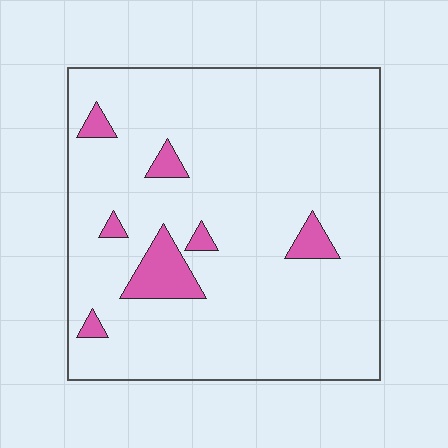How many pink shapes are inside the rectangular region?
7.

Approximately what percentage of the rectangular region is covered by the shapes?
Approximately 10%.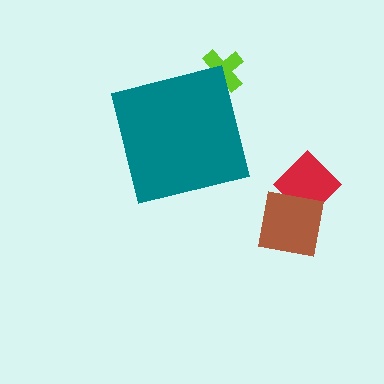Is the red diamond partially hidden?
No, the red diamond is fully visible.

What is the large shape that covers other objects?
A teal square.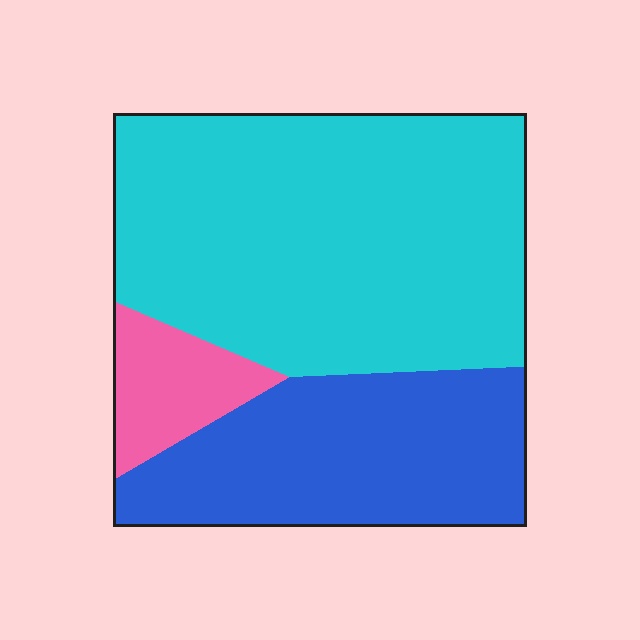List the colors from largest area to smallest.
From largest to smallest: cyan, blue, pink.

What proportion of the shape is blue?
Blue covers around 30% of the shape.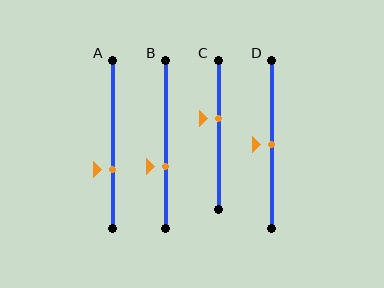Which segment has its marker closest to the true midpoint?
Segment D has its marker closest to the true midpoint.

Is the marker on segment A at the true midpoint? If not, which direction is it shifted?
No, the marker on segment A is shifted downward by about 15% of the segment length.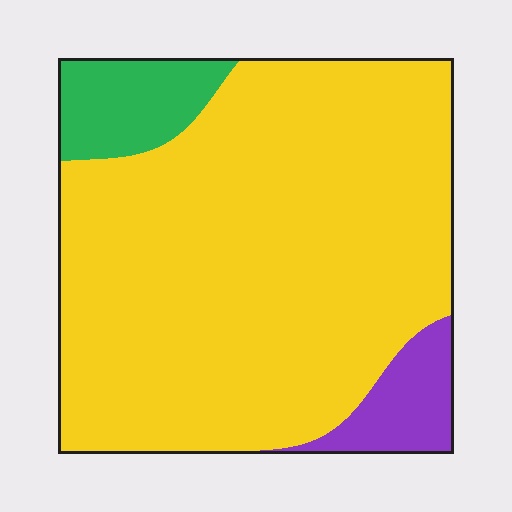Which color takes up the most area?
Yellow, at roughly 85%.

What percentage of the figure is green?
Green covers around 10% of the figure.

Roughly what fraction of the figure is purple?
Purple takes up about one tenth (1/10) of the figure.